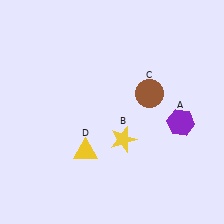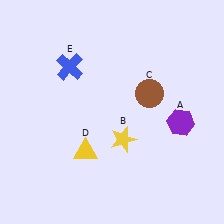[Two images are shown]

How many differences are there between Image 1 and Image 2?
There is 1 difference between the two images.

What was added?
A blue cross (E) was added in Image 2.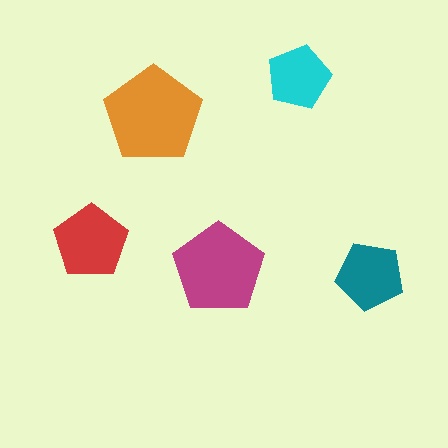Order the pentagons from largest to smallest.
the orange one, the magenta one, the red one, the teal one, the cyan one.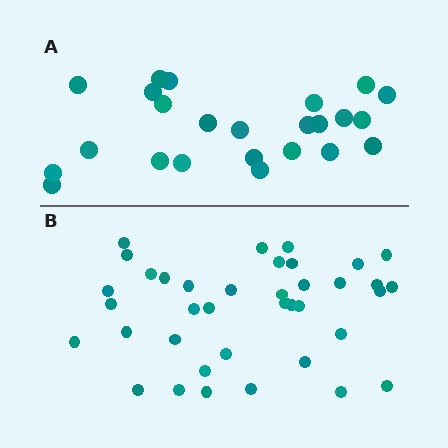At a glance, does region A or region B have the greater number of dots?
Region B (the bottom region) has more dots.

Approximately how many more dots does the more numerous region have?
Region B has approximately 15 more dots than region A.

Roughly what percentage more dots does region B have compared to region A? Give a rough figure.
About 60% more.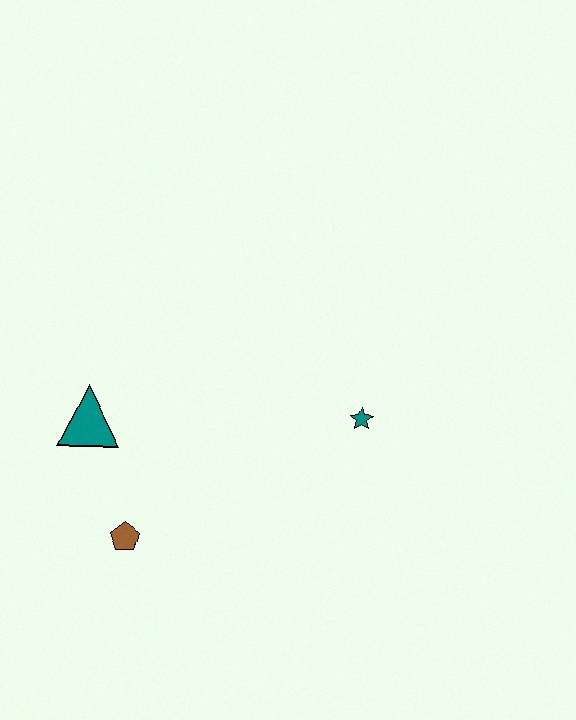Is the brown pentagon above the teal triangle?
No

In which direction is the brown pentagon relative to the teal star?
The brown pentagon is to the left of the teal star.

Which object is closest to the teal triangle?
The brown pentagon is closest to the teal triangle.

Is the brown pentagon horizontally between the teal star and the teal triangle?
Yes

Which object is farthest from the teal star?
The teal triangle is farthest from the teal star.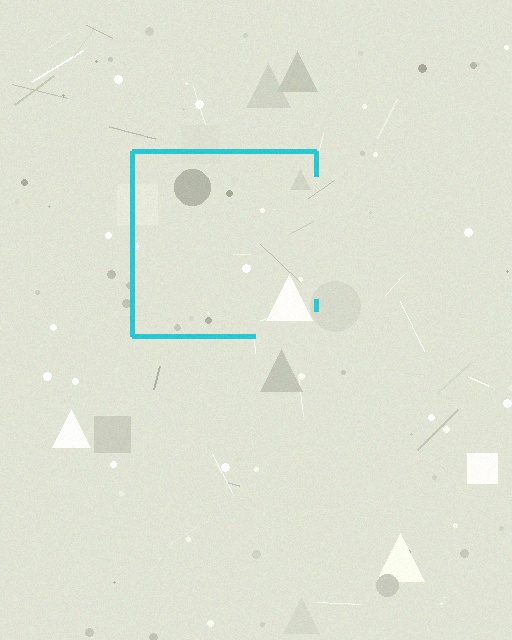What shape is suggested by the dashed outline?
The dashed outline suggests a square.